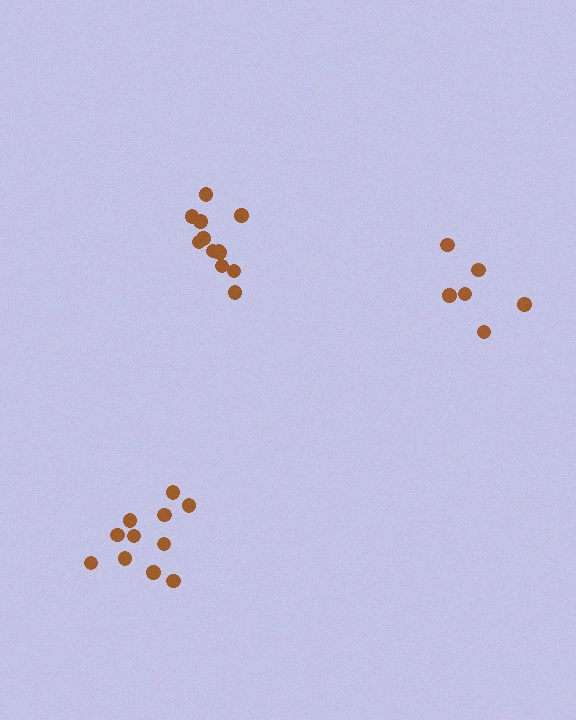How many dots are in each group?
Group 1: 6 dots, Group 2: 12 dots, Group 3: 11 dots (29 total).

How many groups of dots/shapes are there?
There are 3 groups.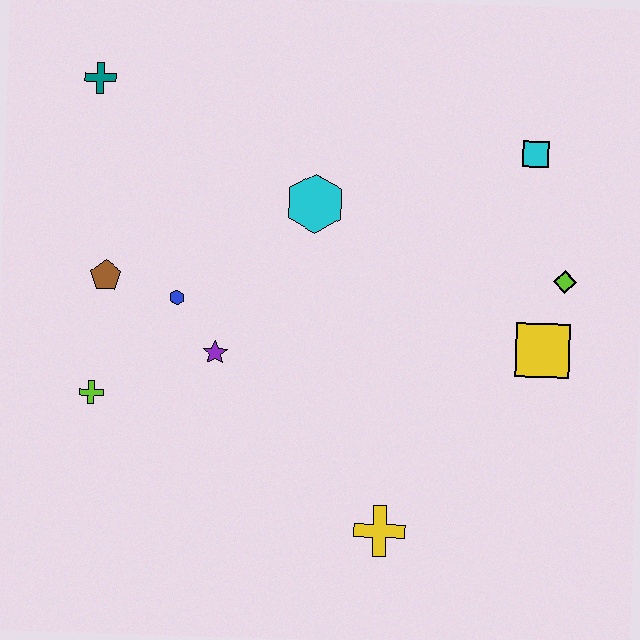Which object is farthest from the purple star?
The cyan square is farthest from the purple star.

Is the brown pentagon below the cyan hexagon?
Yes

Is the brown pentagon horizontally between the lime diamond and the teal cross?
Yes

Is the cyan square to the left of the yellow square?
Yes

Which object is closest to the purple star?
The blue hexagon is closest to the purple star.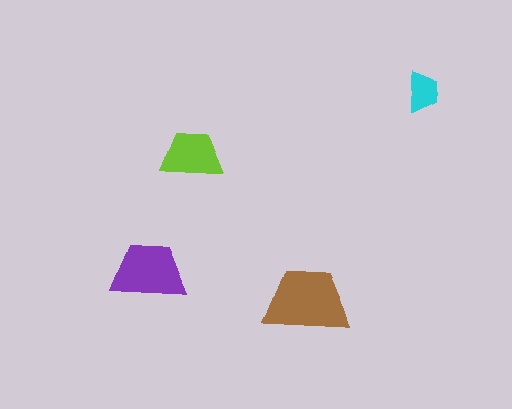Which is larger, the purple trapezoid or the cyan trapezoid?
The purple one.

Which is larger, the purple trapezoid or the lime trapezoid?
The purple one.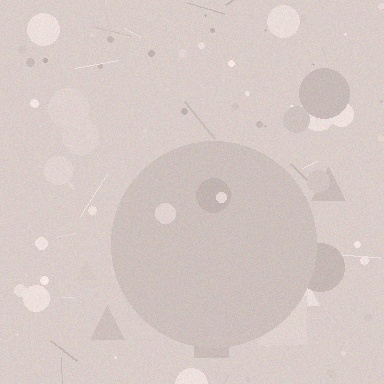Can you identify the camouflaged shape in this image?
The camouflaged shape is a circle.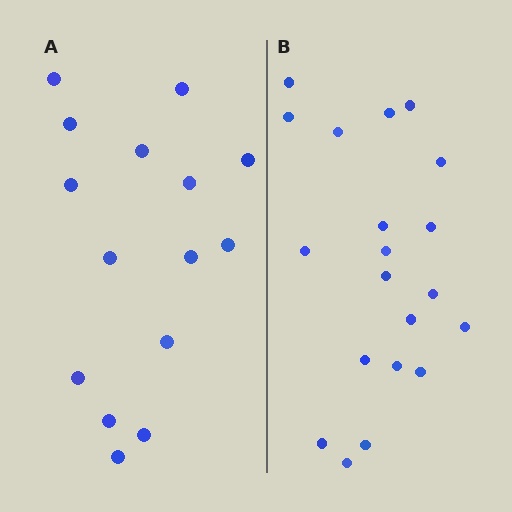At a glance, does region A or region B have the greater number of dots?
Region B (the right region) has more dots.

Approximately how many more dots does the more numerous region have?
Region B has about 5 more dots than region A.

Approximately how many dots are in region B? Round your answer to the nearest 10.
About 20 dots.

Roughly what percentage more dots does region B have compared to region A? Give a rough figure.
About 35% more.